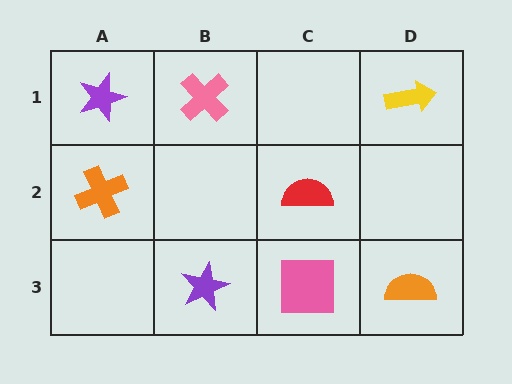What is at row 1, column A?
A purple star.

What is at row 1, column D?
A yellow arrow.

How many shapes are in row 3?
3 shapes.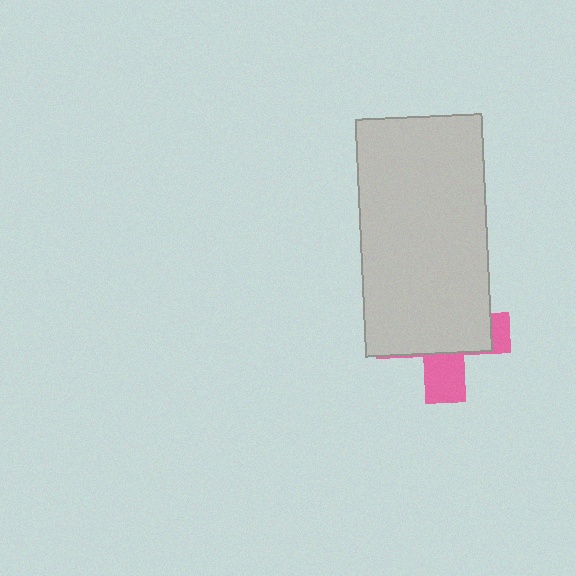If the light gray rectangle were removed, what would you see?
You would see the complete pink cross.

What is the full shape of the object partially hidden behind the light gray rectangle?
The partially hidden object is a pink cross.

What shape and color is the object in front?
The object in front is a light gray rectangle.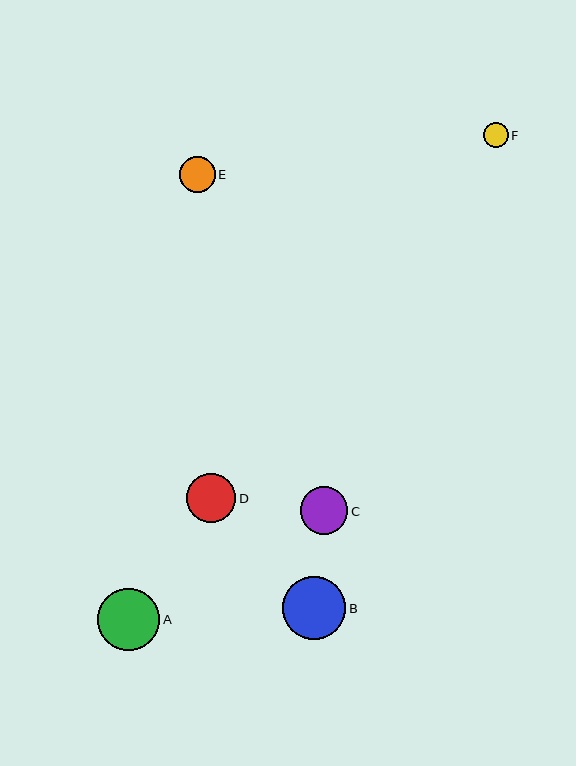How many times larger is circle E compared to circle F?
Circle E is approximately 1.5 times the size of circle F.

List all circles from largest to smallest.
From largest to smallest: B, A, D, C, E, F.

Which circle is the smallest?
Circle F is the smallest with a size of approximately 24 pixels.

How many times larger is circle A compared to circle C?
Circle A is approximately 1.3 times the size of circle C.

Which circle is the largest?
Circle B is the largest with a size of approximately 64 pixels.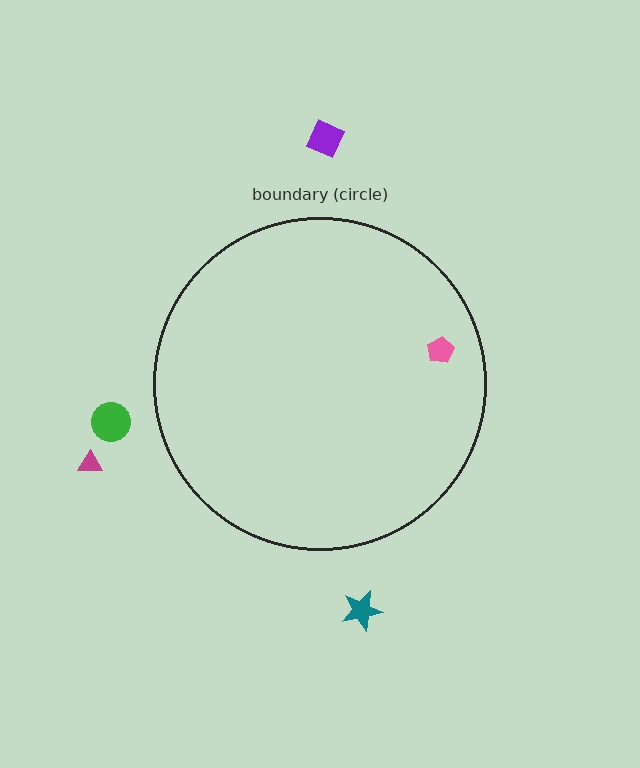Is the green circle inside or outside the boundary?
Outside.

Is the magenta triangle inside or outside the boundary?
Outside.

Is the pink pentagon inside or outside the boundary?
Inside.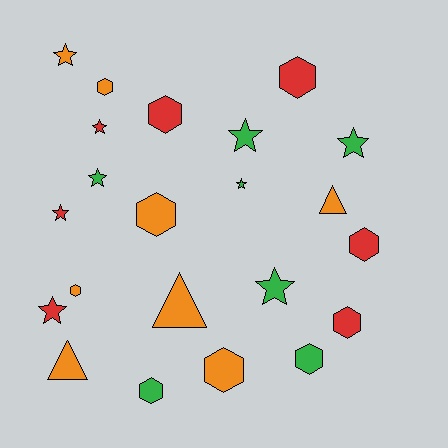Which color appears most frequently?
Orange, with 8 objects.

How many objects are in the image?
There are 22 objects.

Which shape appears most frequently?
Hexagon, with 10 objects.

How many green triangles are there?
There are no green triangles.